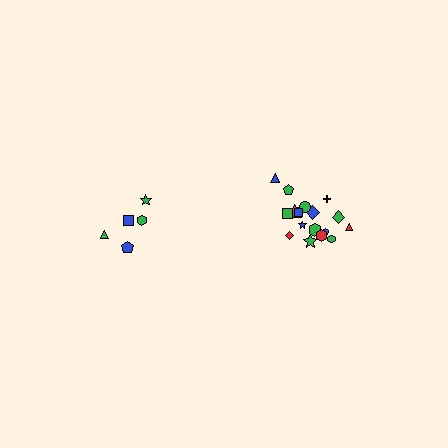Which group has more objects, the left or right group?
The right group.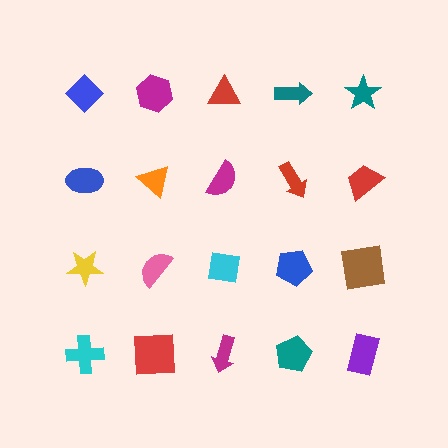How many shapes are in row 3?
5 shapes.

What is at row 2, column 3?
A magenta semicircle.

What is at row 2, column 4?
A red arrow.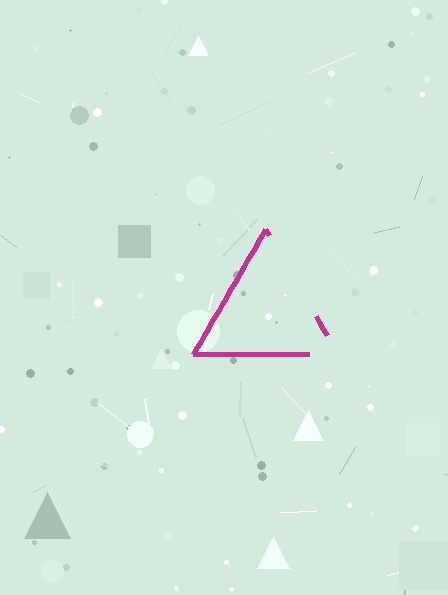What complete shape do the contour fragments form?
The contour fragments form a triangle.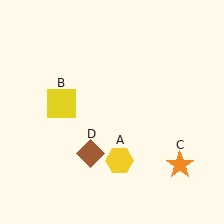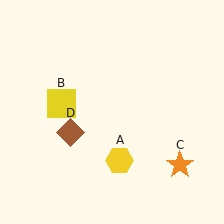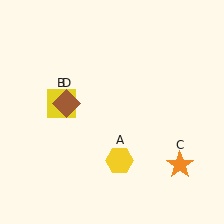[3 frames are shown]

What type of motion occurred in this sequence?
The brown diamond (object D) rotated clockwise around the center of the scene.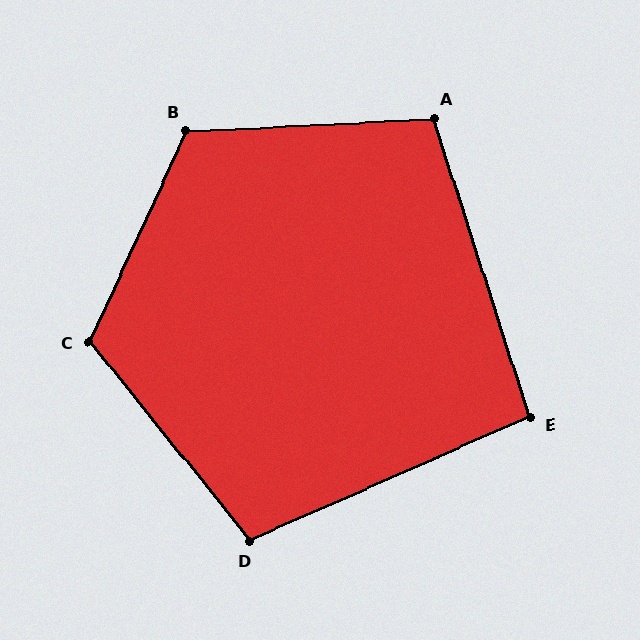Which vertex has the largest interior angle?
B, at approximately 118 degrees.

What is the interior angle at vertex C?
Approximately 116 degrees (obtuse).